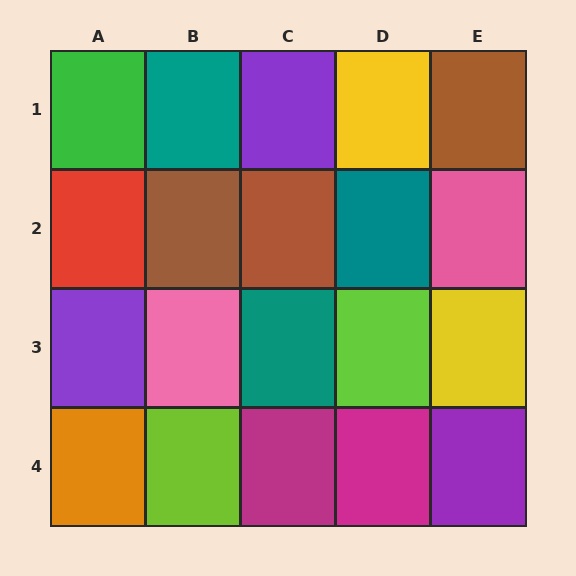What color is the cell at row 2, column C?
Brown.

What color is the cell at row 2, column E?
Pink.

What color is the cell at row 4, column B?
Lime.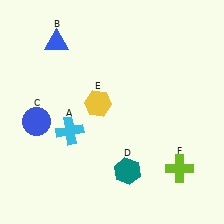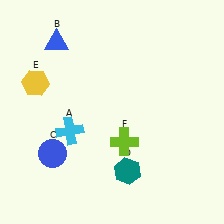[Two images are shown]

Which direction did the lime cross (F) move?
The lime cross (F) moved left.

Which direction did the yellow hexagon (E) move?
The yellow hexagon (E) moved left.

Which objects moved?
The objects that moved are: the blue circle (C), the yellow hexagon (E), the lime cross (F).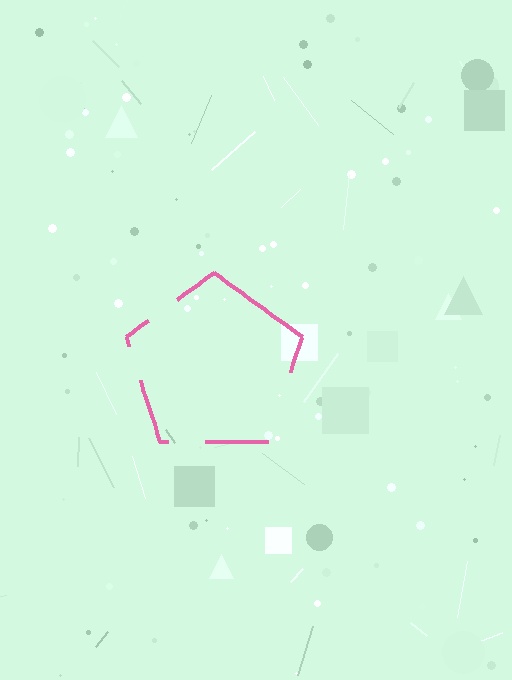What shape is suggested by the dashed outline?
The dashed outline suggests a pentagon.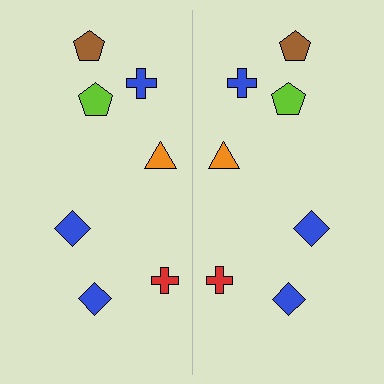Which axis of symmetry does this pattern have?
The pattern has a vertical axis of symmetry running through the center of the image.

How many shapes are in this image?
There are 14 shapes in this image.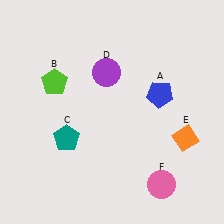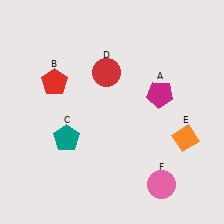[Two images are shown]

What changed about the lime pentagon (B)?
In Image 1, B is lime. In Image 2, it changed to red.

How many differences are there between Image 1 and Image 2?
There are 3 differences between the two images.